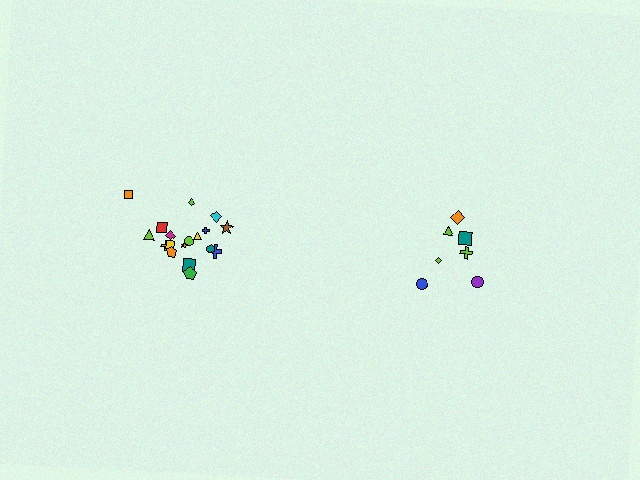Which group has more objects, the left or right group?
The left group.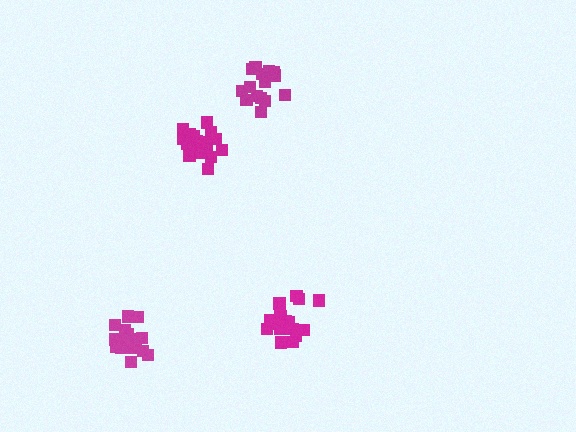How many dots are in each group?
Group 1: 17 dots, Group 2: 17 dots, Group 3: 18 dots, Group 4: 16 dots (68 total).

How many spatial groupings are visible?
There are 4 spatial groupings.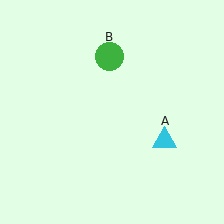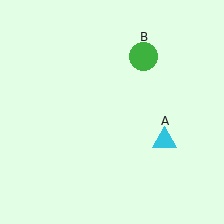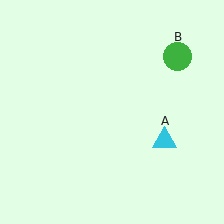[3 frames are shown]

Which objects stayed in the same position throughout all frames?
Cyan triangle (object A) remained stationary.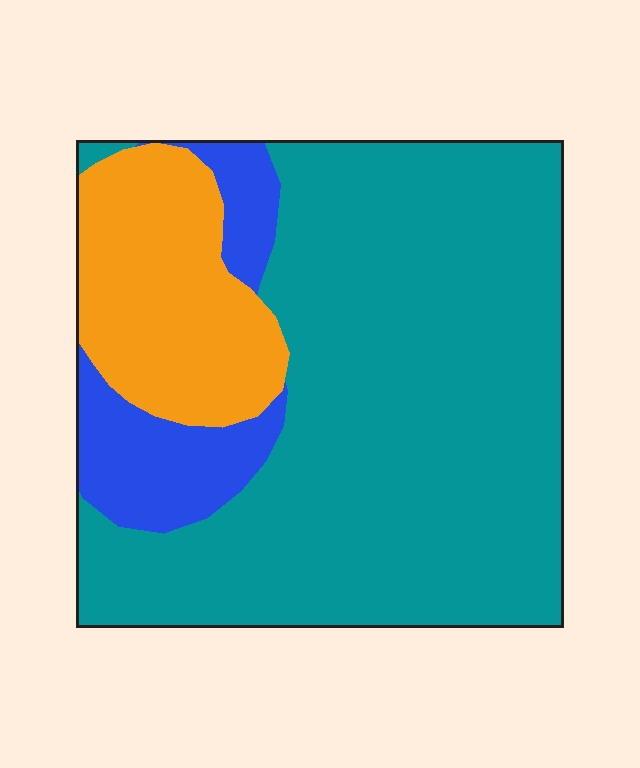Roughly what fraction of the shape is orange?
Orange covers 18% of the shape.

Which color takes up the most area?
Teal, at roughly 70%.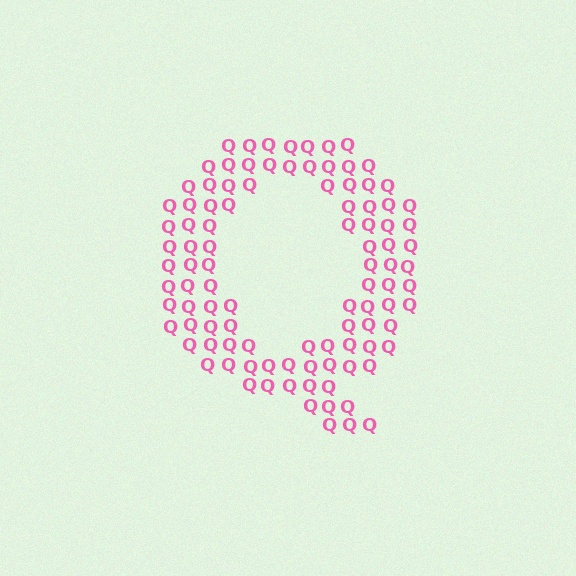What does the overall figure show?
The overall figure shows the letter Q.